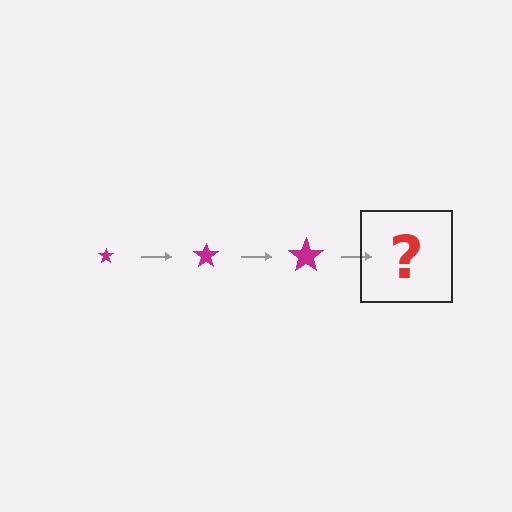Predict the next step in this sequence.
The next step is a magenta star, larger than the previous one.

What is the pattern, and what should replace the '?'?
The pattern is that the star gets progressively larger each step. The '?' should be a magenta star, larger than the previous one.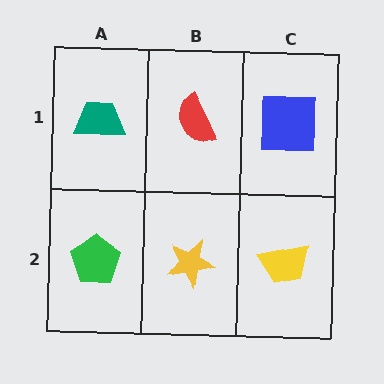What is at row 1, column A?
A teal trapezoid.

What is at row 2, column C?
A yellow trapezoid.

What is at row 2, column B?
A yellow star.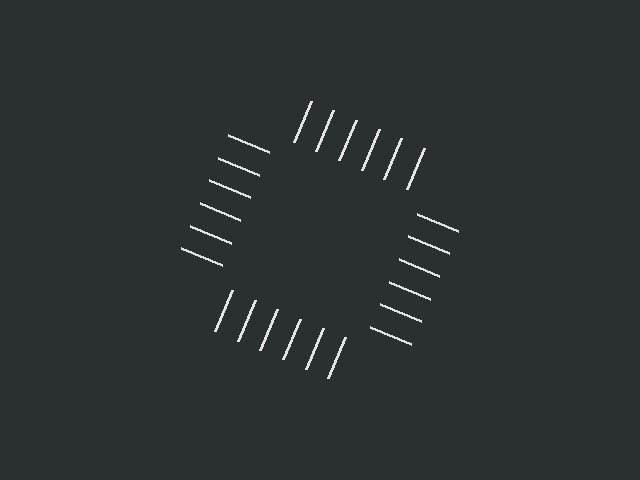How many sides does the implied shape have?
4 sides — the line-ends trace a square.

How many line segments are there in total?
24 — 6 along each of the 4 edges.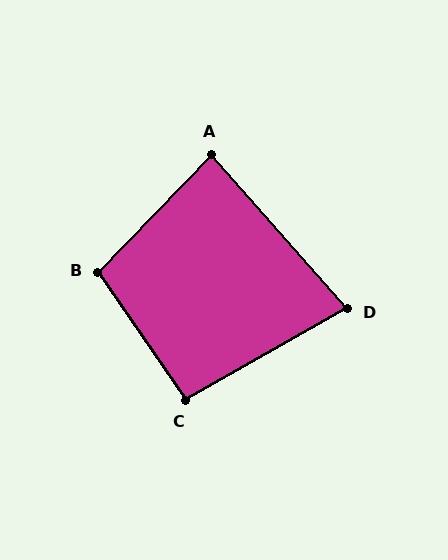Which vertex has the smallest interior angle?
D, at approximately 78 degrees.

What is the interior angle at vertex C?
Approximately 95 degrees (approximately right).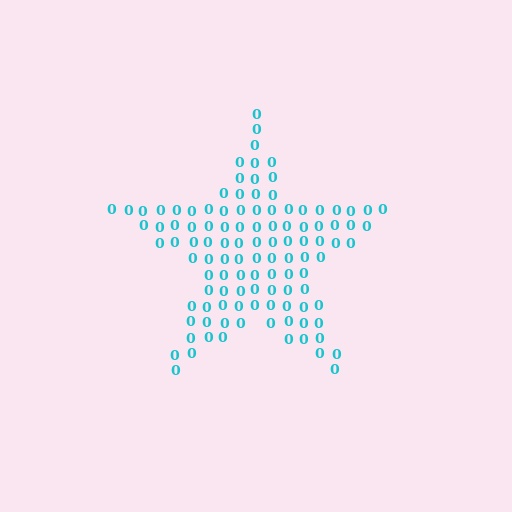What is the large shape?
The large shape is a star.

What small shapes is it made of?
It is made of small digit 0's.